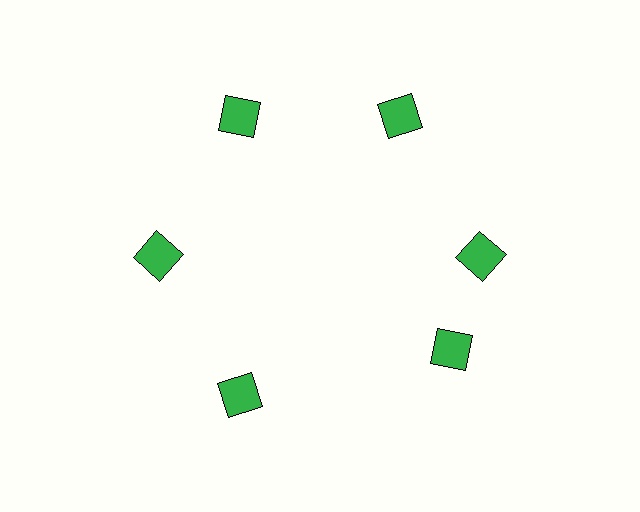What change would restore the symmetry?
The symmetry would be restored by rotating it back into even spacing with its neighbors so that all 6 squares sit at equal angles and equal distance from the center.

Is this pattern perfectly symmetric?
No. The 6 green squares are arranged in a ring, but one element near the 5 o'clock position is rotated out of alignment along the ring, breaking the 6-fold rotational symmetry.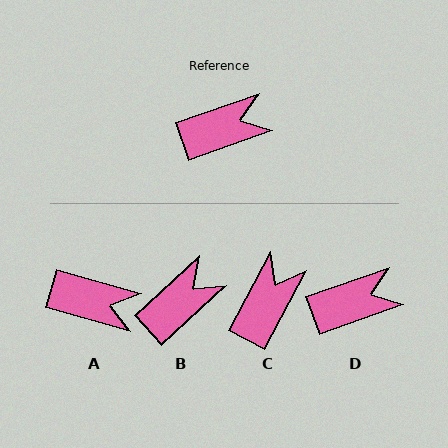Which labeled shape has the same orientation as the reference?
D.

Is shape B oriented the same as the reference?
No, it is off by about 23 degrees.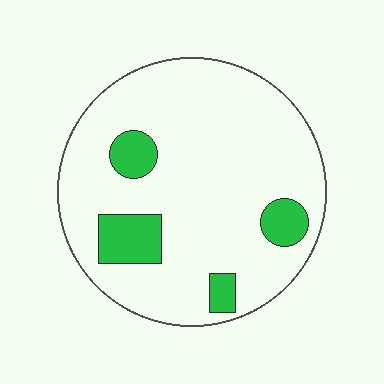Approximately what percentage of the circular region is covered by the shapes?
Approximately 15%.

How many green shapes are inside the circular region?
4.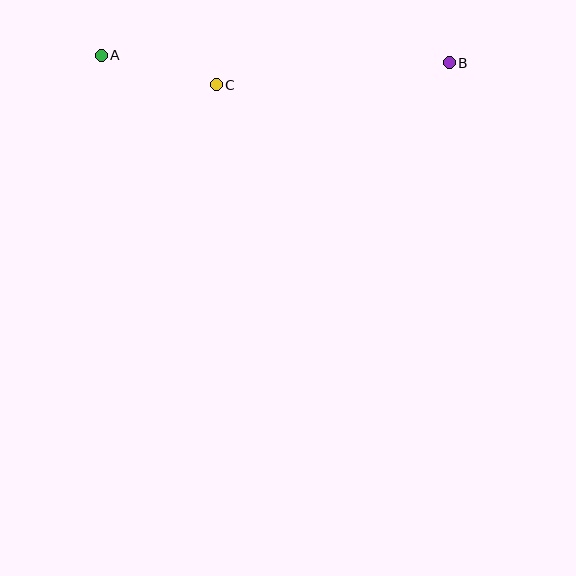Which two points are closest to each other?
Points A and C are closest to each other.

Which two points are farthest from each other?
Points A and B are farthest from each other.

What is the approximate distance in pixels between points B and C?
The distance between B and C is approximately 234 pixels.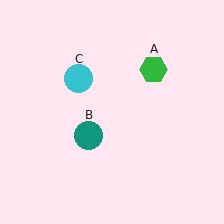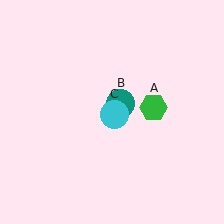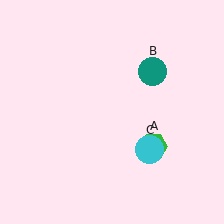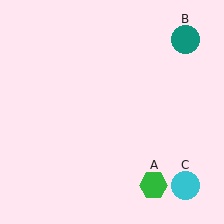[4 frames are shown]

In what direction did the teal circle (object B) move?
The teal circle (object B) moved up and to the right.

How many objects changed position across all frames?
3 objects changed position: green hexagon (object A), teal circle (object B), cyan circle (object C).